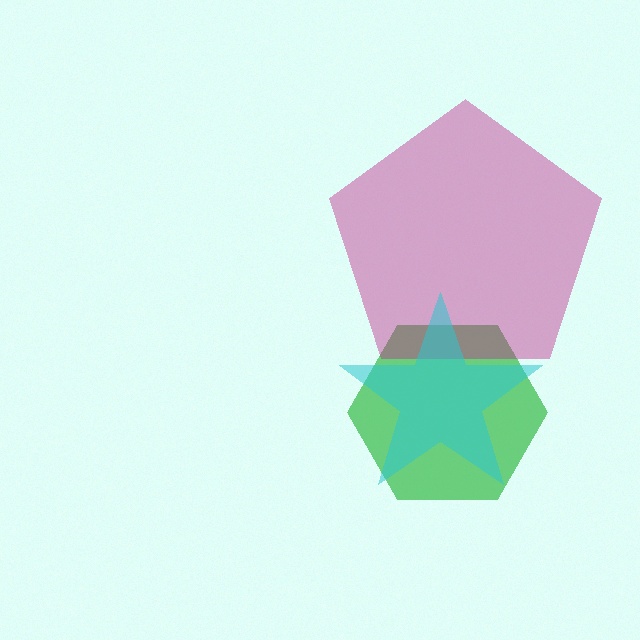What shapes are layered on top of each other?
The layered shapes are: a green hexagon, a magenta pentagon, a cyan star.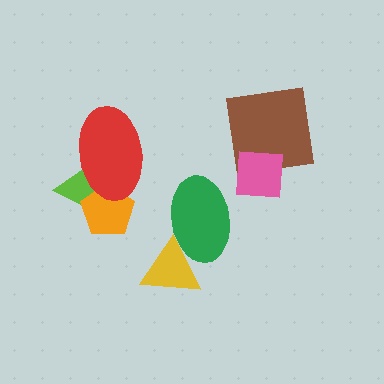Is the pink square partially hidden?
No, no other shape covers it.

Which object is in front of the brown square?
The pink square is in front of the brown square.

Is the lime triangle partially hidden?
Yes, it is partially covered by another shape.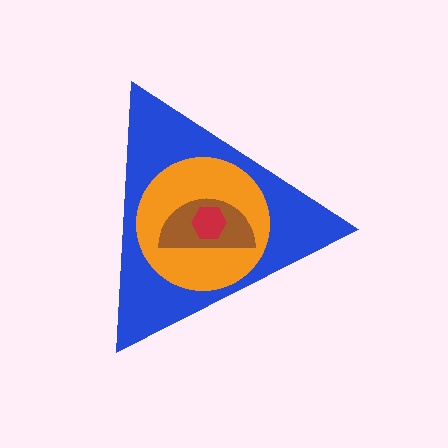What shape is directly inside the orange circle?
The brown semicircle.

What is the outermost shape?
The blue triangle.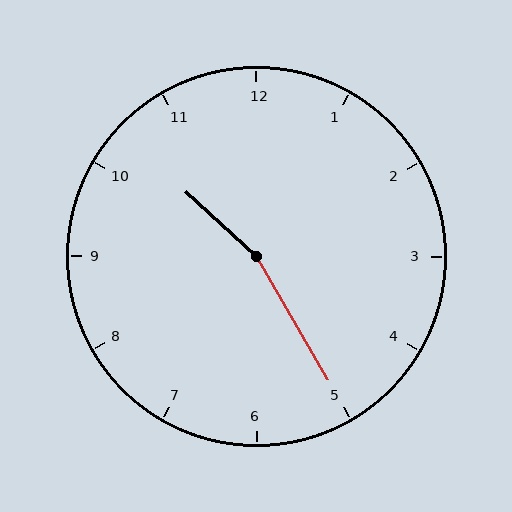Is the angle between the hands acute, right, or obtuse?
It is obtuse.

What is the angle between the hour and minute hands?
Approximately 162 degrees.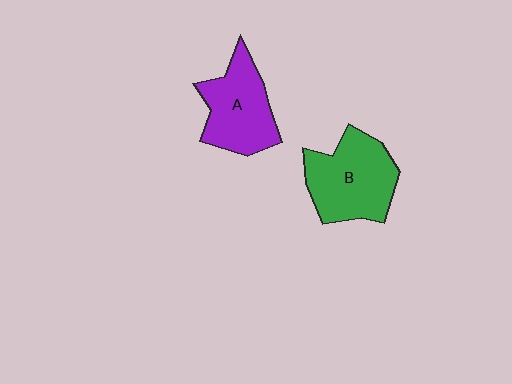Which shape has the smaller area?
Shape A (purple).